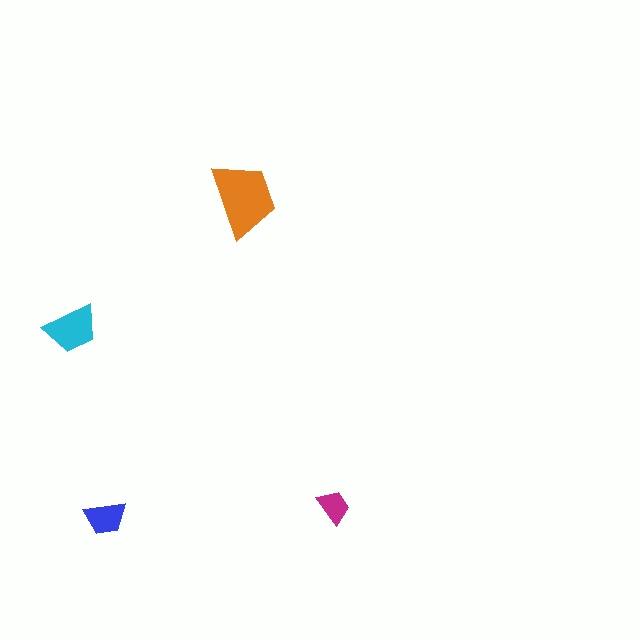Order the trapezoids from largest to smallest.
the orange one, the cyan one, the blue one, the magenta one.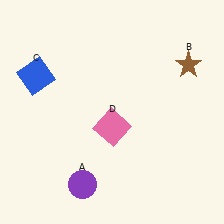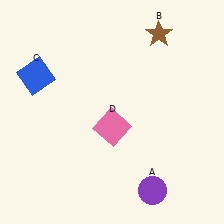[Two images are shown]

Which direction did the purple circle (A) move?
The purple circle (A) moved right.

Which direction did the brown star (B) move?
The brown star (B) moved up.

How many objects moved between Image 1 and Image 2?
2 objects moved between the two images.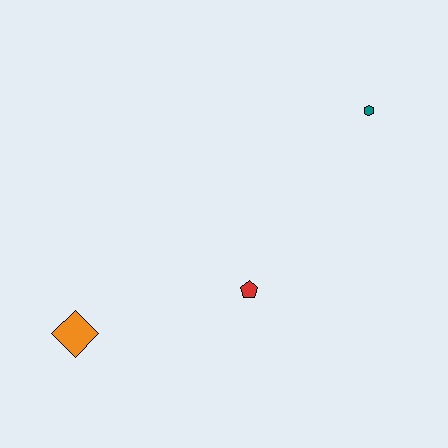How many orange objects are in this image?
There is 1 orange object.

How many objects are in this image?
There are 3 objects.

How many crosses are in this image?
There are no crosses.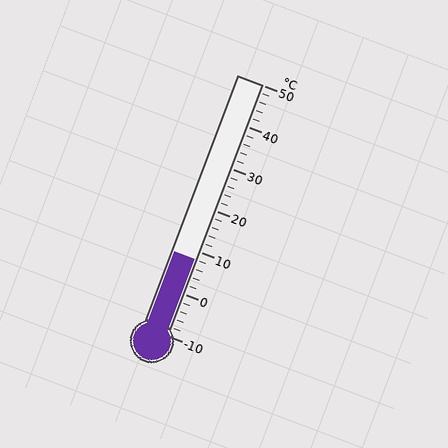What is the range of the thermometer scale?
The thermometer scale ranges from -10°C to 50°C.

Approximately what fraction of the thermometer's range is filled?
The thermometer is filled to approximately 30% of its range.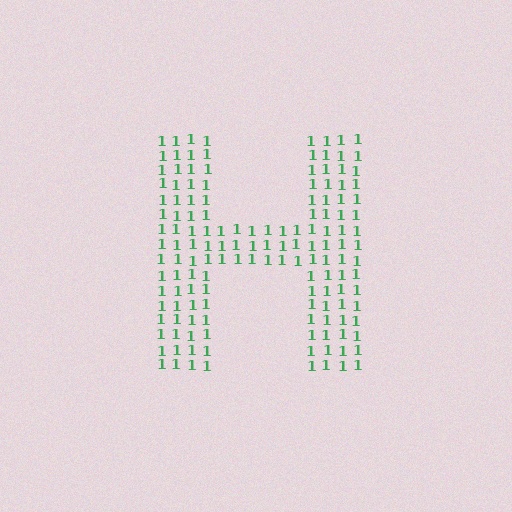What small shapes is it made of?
It is made of small digit 1's.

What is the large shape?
The large shape is the letter H.